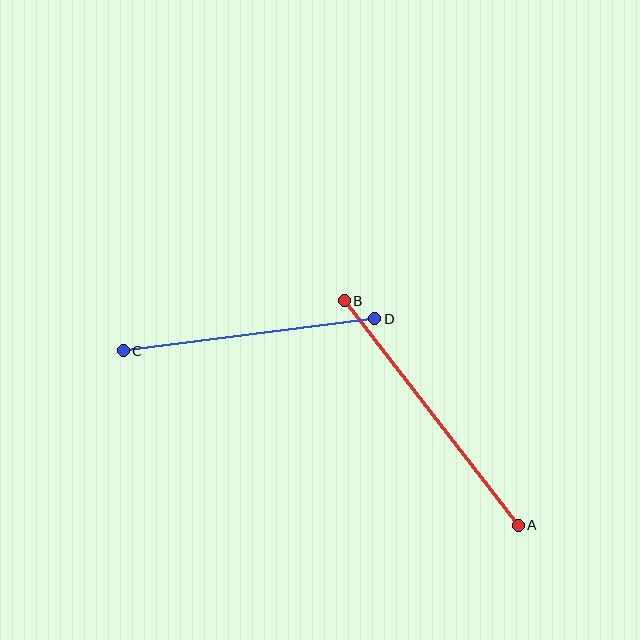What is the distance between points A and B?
The distance is approximately 284 pixels.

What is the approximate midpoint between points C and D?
The midpoint is at approximately (249, 335) pixels.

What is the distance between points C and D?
The distance is approximately 254 pixels.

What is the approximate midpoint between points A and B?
The midpoint is at approximately (431, 413) pixels.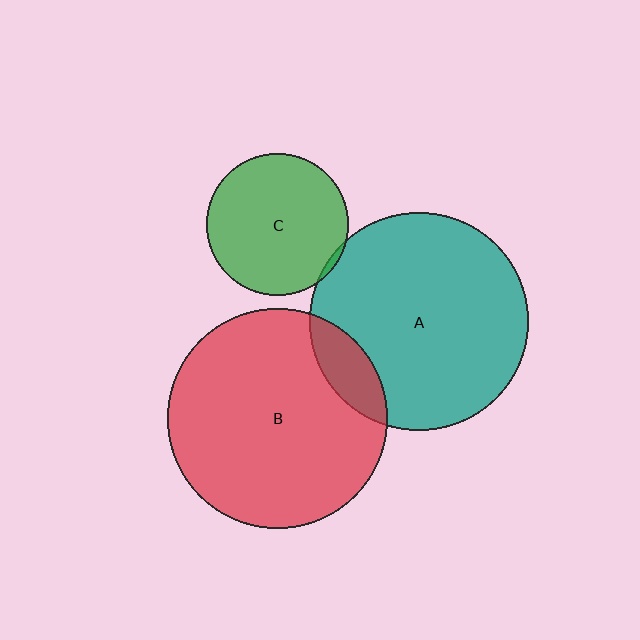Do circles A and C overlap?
Yes.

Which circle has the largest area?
Circle B (red).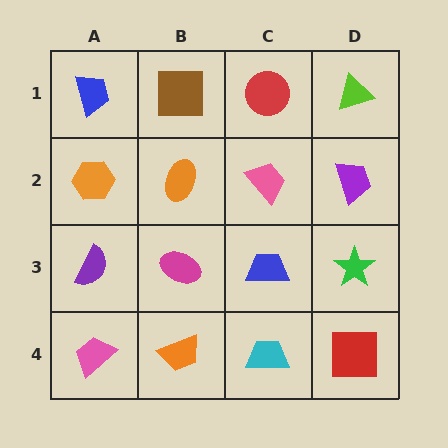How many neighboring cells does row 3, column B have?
4.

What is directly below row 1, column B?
An orange ellipse.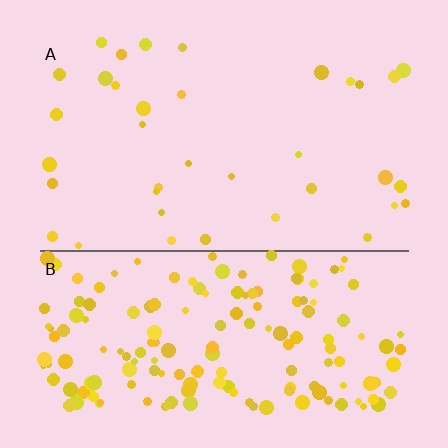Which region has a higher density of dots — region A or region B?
B (the bottom).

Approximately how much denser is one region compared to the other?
Approximately 4.7× — region B over region A.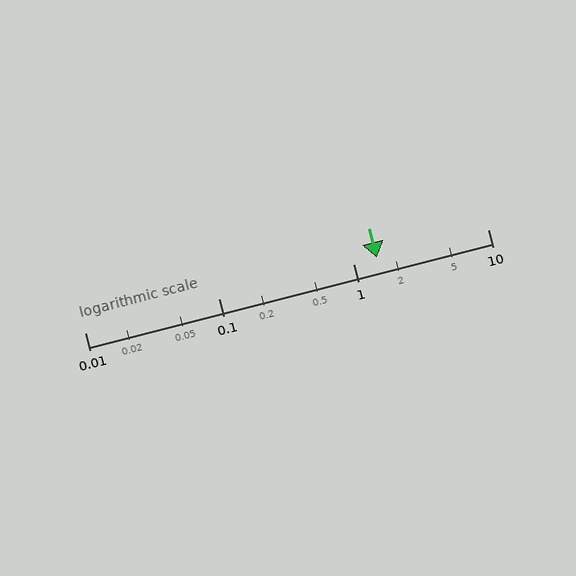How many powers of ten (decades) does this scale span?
The scale spans 3 decades, from 0.01 to 10.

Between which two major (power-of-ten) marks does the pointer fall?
The pointer is between 1 and 10.